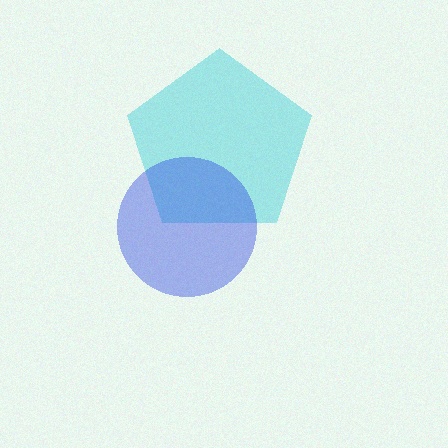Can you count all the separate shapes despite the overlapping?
Yes, there are 2 separate shapes.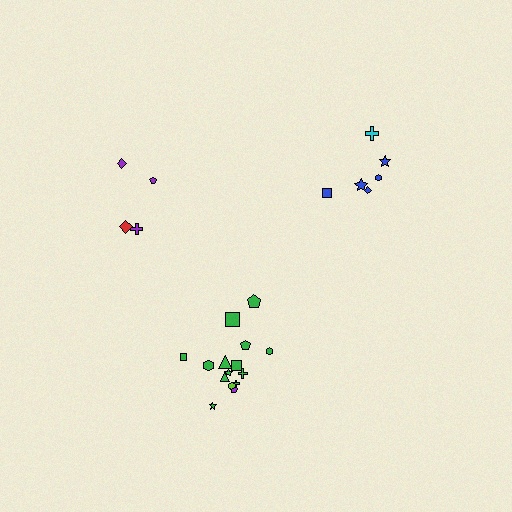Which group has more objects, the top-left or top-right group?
The top-right group.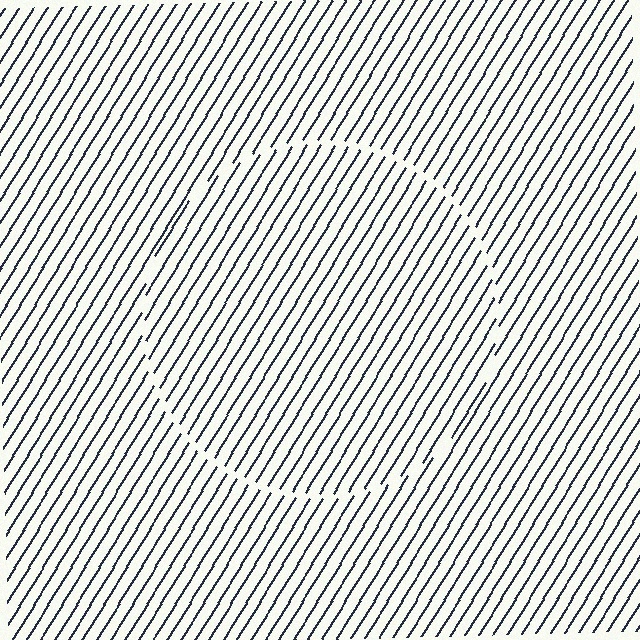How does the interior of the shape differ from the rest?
The interior of the shape contains the same grating, shifted by half a period — the contour is defined by the phase discontinuity where line-ends from the inner and outer gratings abut.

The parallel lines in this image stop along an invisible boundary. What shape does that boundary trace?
An illusory circle. The interior of the shape contains the same grating, shifted by half a period — the contour is defined by the phase discontinuity where line-ends from the inner and outer gratings abut.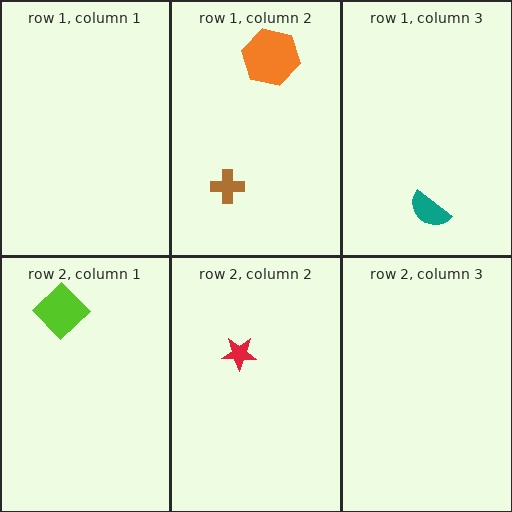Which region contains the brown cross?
The row 1, column 2 region.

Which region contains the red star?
The row 2, column 2 region.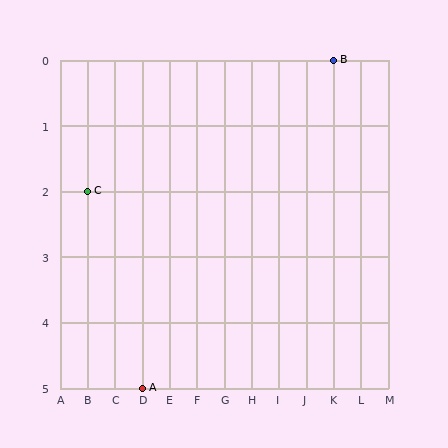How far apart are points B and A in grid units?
Points B and A are 7 columns and 5 rows apart (about 8.6 grid units diagonally).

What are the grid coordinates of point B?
Point B is at grid coordinates (K, 0).